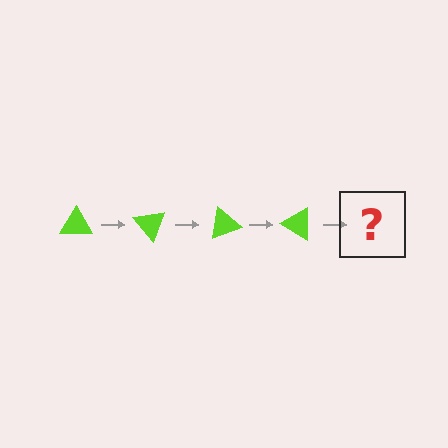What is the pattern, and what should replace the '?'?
The pattern is that the triangle rotates 50 degrees each step. The '?' should be a lime triangle rotated 200 degrees.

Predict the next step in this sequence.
The next step is a lime triangle rotated 200 degrees.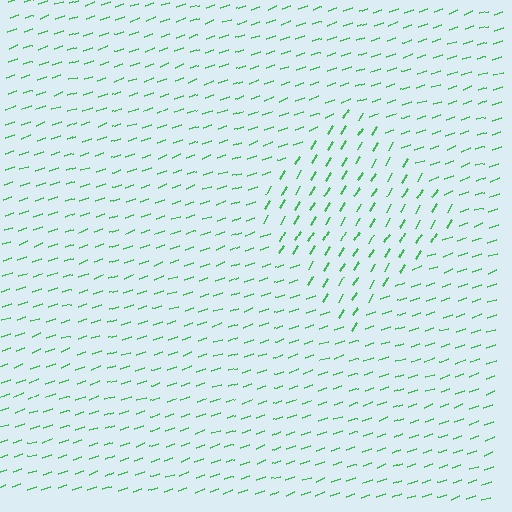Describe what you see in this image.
The image is filled with small green line segments. A diamond region in the image has lines oriented differently from the surrounding lines, creating a visible texture boundary.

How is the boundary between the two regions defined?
The boundary is defined purely by a change in line orientation (approximately 40 degrees difference). All lines are the same color and thickness.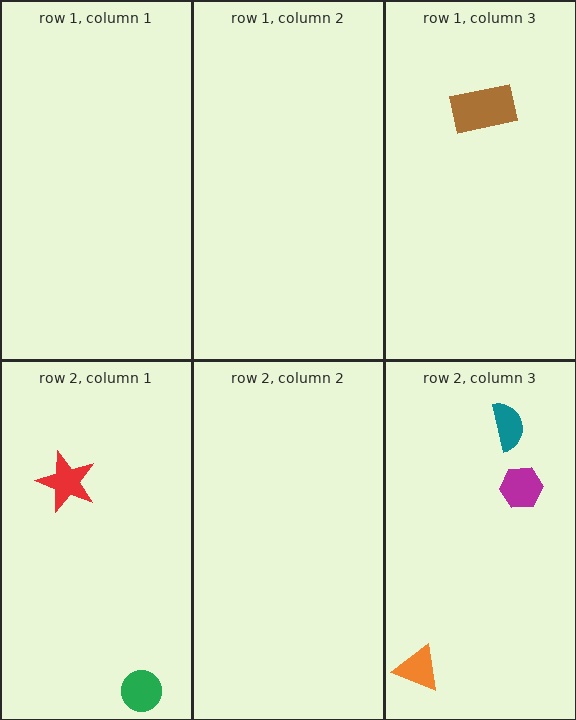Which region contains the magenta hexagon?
The row 2, column 3 region.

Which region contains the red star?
The row 2, column 1 region.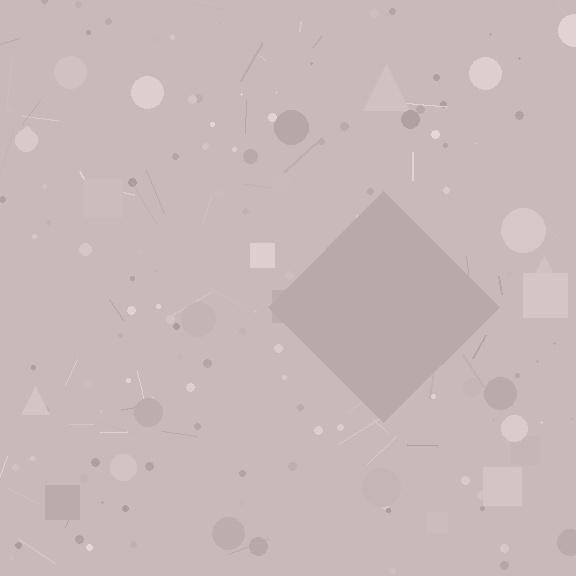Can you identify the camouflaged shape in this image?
The camouflaged shape is a diamond.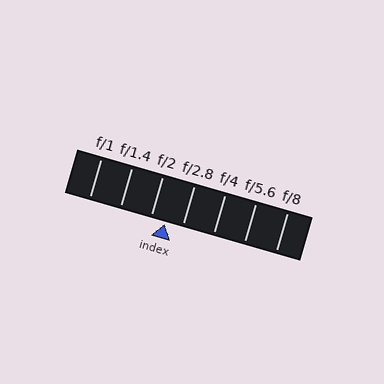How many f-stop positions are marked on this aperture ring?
There are 7 f-stop positions marked.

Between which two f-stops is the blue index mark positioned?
The index mark is between f/2 and f/2.8.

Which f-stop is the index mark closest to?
The index mark is closest to f/2.